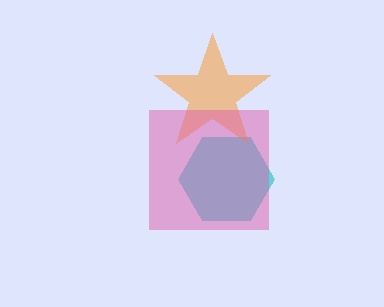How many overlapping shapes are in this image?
There are 3 overlapping shapes in the image.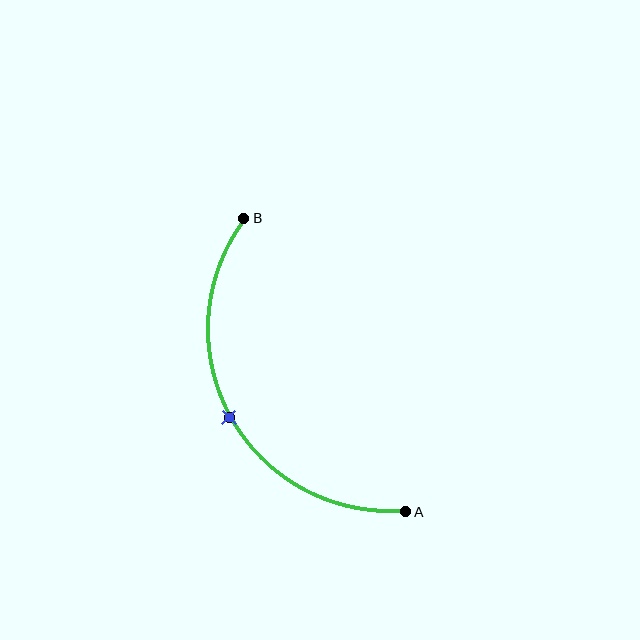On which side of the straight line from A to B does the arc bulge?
The arc bulges to the left of the straight line connecting A and B.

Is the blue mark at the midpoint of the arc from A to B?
Yes. The blue mark lies on the arc at equal arc-length from both A and B — it is the arc midpoint.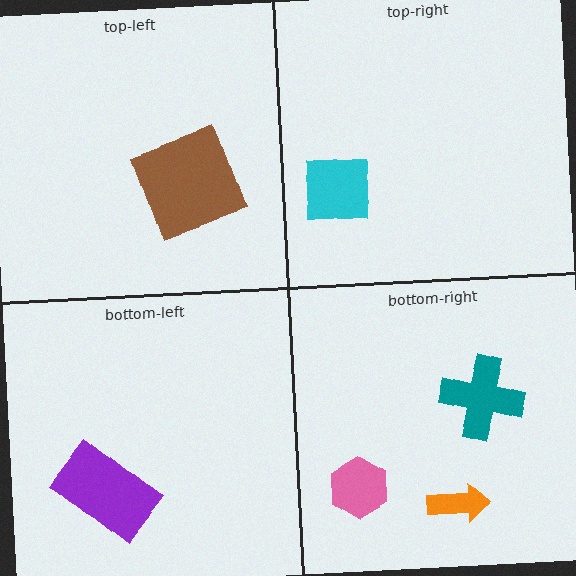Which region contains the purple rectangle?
The bottom-left region.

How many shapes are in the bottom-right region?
3.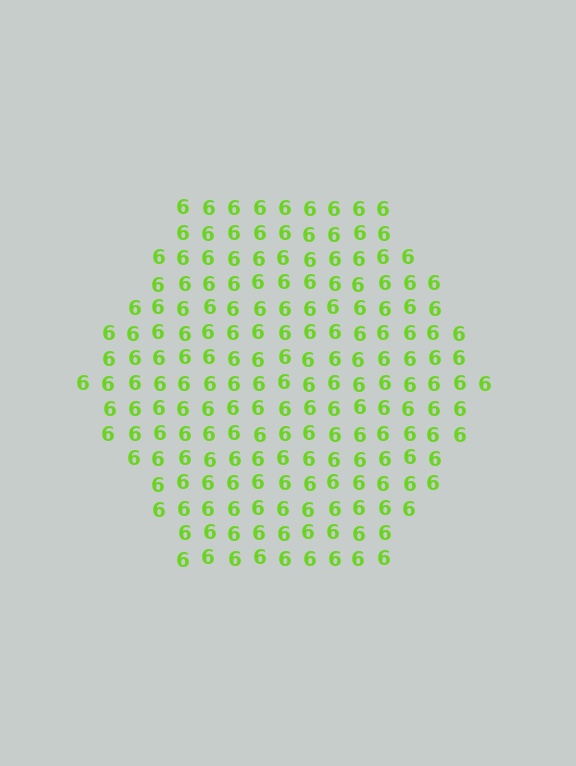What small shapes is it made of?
It is made of small digit 6's.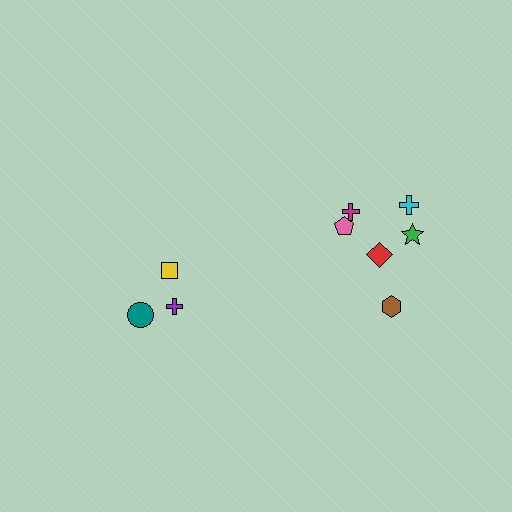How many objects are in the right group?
There are 6 objects.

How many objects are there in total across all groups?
There are 9 objects.